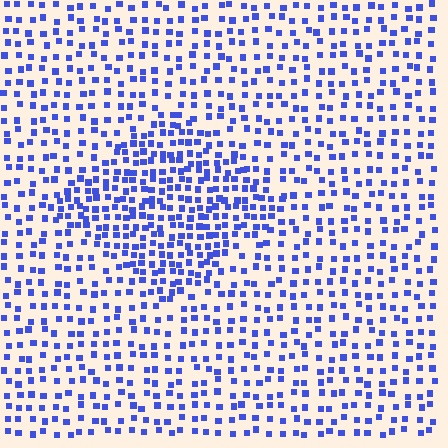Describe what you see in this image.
The image contains small blue elements arranged at two different densities. A diamond-shaped region is visible where the elements are more densely packed than the surrounding area.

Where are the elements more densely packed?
The elements are more densely packed inside the diamond boundary.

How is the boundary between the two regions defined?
The boundary is defined by a change in element density (approximately 1.8x ratio). All elements are the same color, size, and shape.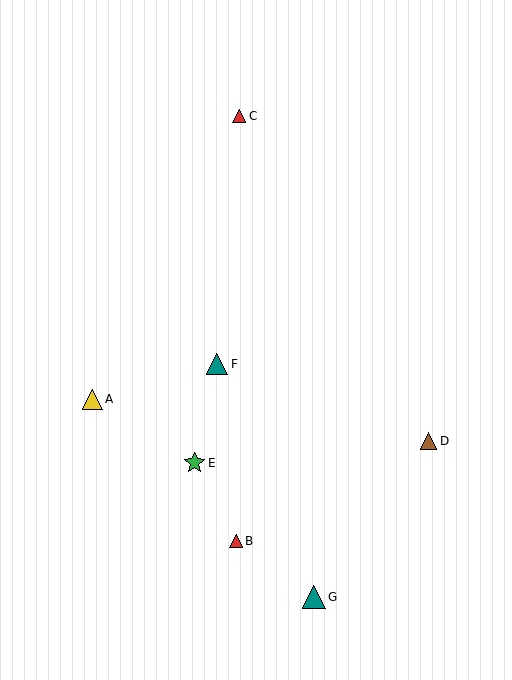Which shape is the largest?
The teal triangle (labeled G) is the largest.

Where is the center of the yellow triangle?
The center of the yellow triangle is at (92, 399).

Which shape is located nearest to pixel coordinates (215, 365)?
The teal triangle (labeled F) at (217, 364) is nearest to that location.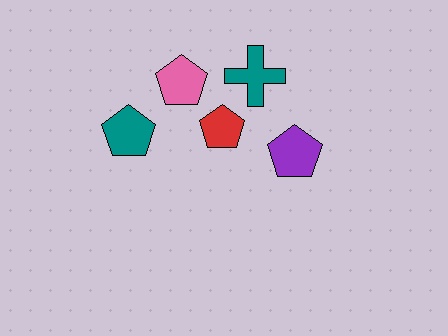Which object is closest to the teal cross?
The red pentagon is closest to the teal cross.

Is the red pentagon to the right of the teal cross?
No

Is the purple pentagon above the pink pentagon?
No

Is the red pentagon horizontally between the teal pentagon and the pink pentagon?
No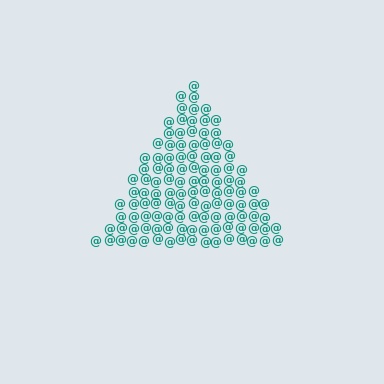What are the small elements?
The small elements are at signs.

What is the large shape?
The large shape is a triangle.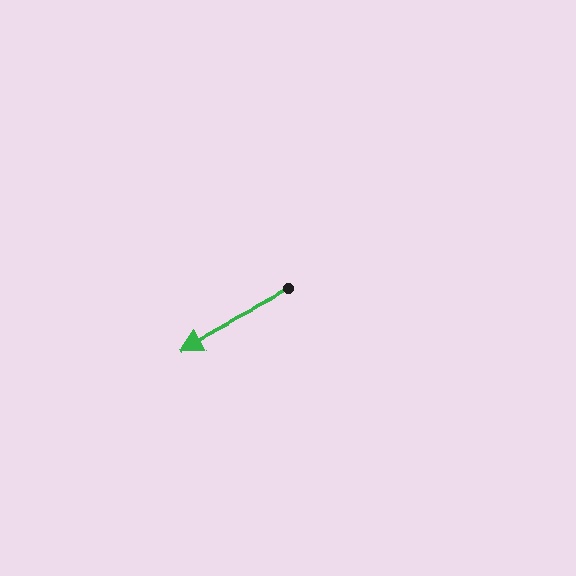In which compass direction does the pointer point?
Southwest.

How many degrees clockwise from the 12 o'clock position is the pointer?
Approximately 242 degrees.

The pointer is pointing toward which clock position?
Roughly 8 o'clock.